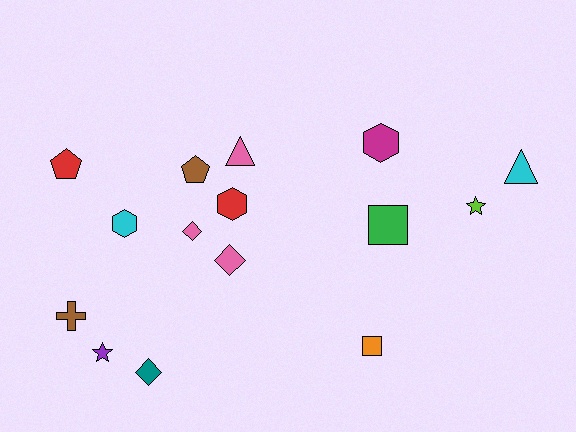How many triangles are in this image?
There are 2 triangles.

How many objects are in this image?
There are 15 objects.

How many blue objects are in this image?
There are no blue objects.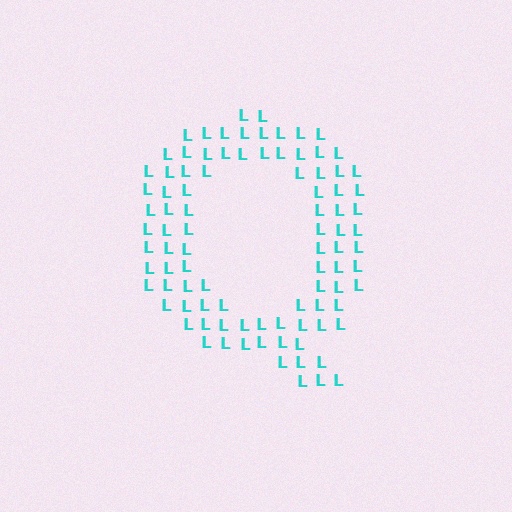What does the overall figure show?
The overall figure shows the letter Q.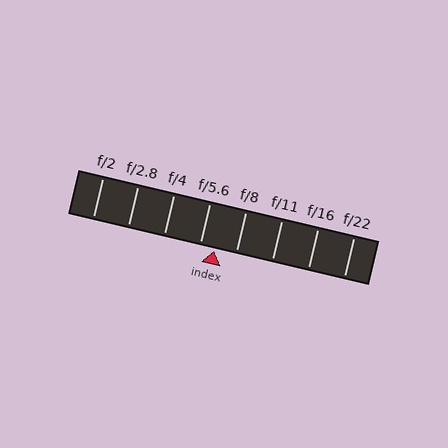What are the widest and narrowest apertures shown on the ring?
The widest aperture shown is f/2 and the narrowest is f/22.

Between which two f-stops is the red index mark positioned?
The index mark is between f/5.6 and f/8.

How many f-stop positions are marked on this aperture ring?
There are 8 f-stop positions marked.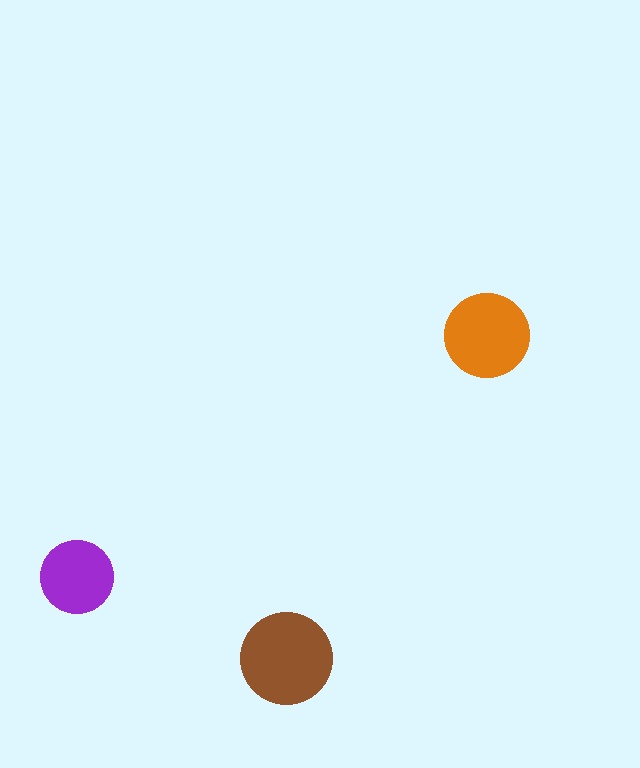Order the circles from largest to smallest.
the brown one, the orange one, the purple one.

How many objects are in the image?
There are 3 objects in the image.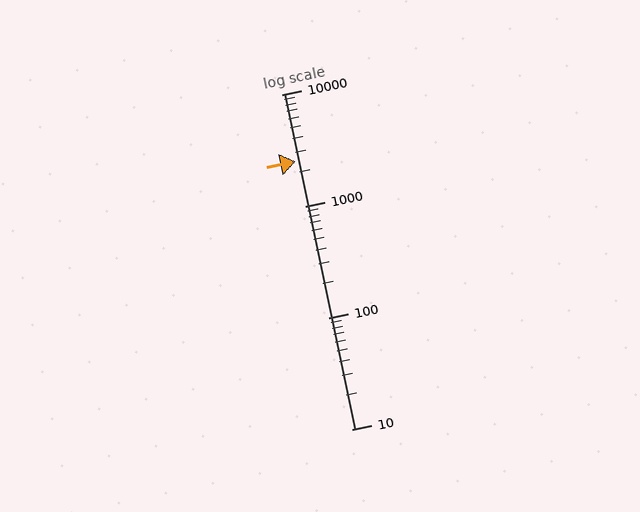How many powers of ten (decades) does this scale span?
The scale spans 3 decades, from 10 to 10000.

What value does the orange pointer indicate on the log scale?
The pointer indicates approximately 2500.